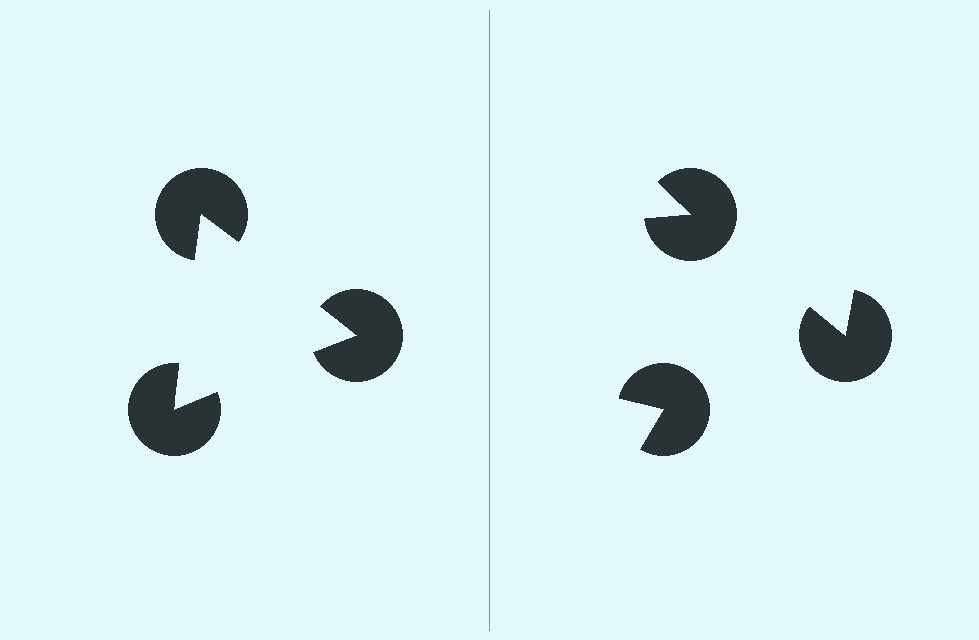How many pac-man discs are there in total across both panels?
6 — 3 on each side.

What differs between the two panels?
The pac-man discs are positioned identically on both sides; only the wedge orientations differ. On the left they align to a triangle; on the right they are misaligned.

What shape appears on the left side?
An illusory triangle.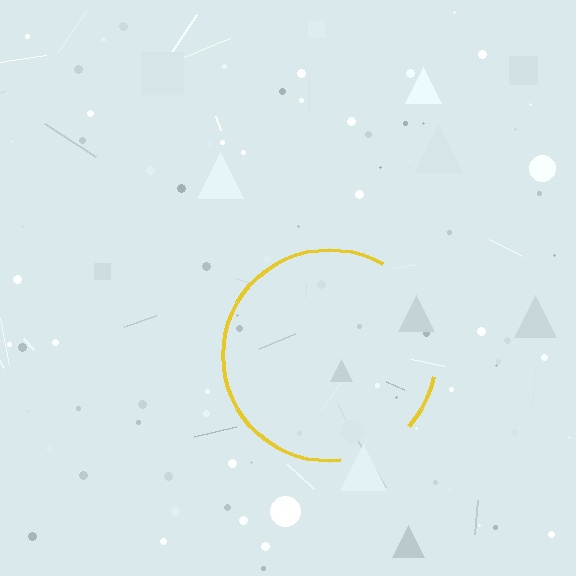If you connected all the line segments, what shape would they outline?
They would outline a circle.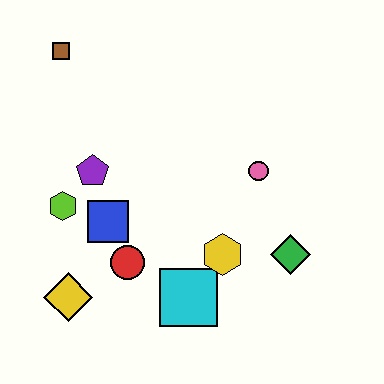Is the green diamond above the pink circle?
No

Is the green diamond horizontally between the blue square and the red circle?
No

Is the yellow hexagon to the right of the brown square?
Yes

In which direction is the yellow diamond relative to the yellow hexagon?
The yellow diamond is to the left of the yellow hexagon.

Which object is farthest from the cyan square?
The brown square is farthest from the cyan square.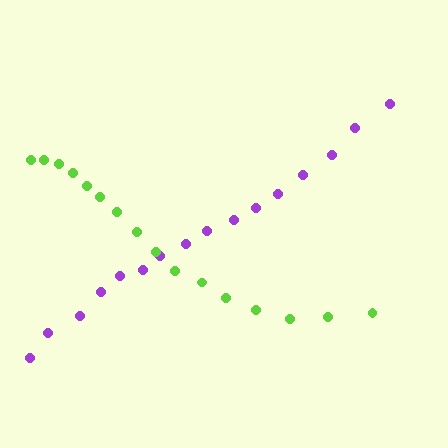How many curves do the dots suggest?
There are 2 distinct paths.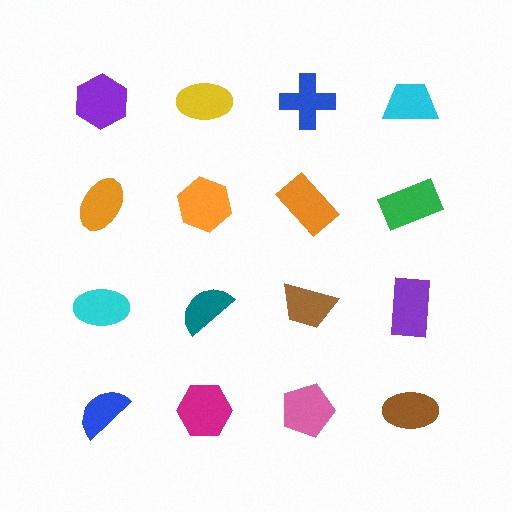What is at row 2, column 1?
An orange ellipse.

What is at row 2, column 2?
An orange hexagon.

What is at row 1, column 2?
A yellow ellipse.